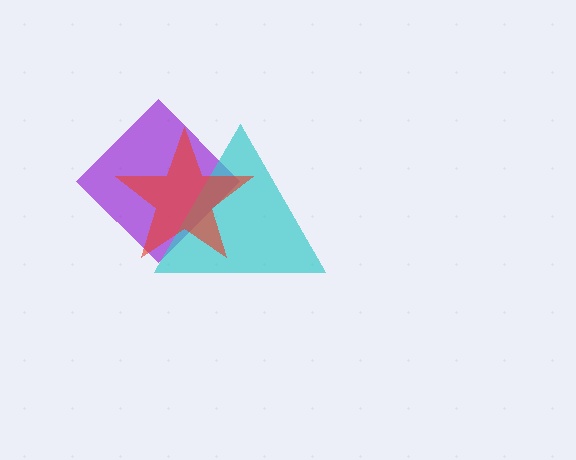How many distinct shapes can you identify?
There are 3 distinct shapes: a purple diamond, a cyan triangle, a red star.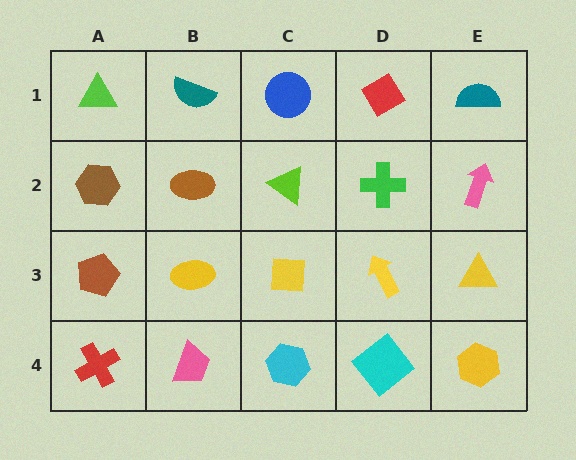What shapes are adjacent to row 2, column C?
A blue circle (row 1, column C), a yellow square (row 3, column C), a brown ellipse (row 2, column B), a green cross (row 2, column D).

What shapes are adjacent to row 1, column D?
A green cross (row 2, column D), a blue circle (row 1, column C), a teal semicircle (row 1, column E).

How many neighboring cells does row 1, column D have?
3.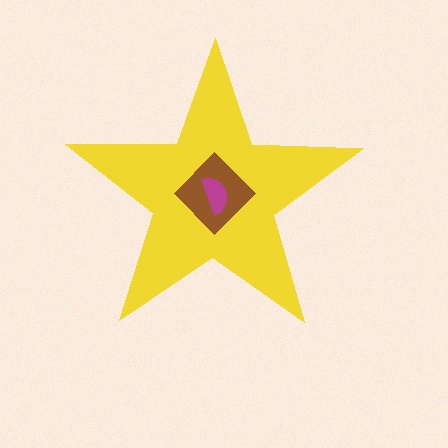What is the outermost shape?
The yellow star.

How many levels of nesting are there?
3.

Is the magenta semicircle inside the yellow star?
Yes.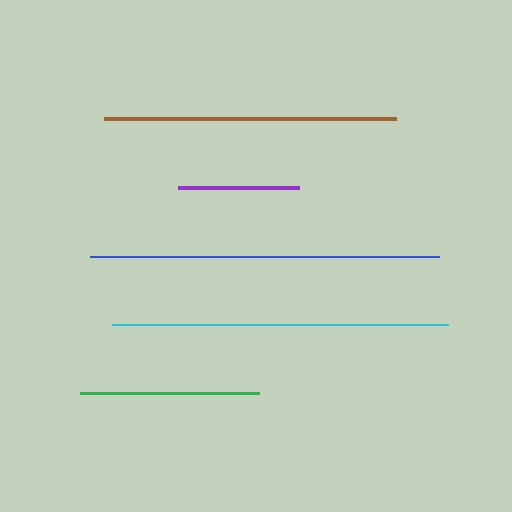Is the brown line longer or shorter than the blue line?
The blue line is longer than the brown line.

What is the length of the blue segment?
The blue segment is approximately 349 pixels long.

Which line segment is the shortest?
The purple line is the shortest at approximately 120 pixels.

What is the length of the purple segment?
The purple segment is approximately 120 pixels long.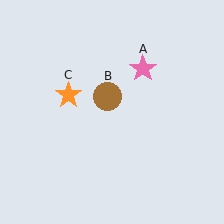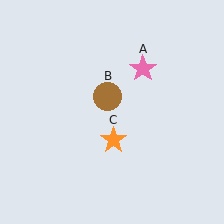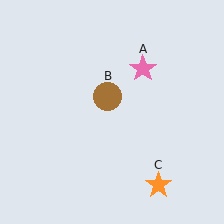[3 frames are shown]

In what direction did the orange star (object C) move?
The orange star (object C) moved down and to the right.